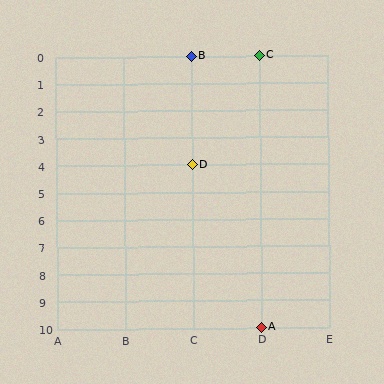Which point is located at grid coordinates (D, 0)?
Point C is at (D, 0).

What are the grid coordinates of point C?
Point C is at grid coordinates (D, 0).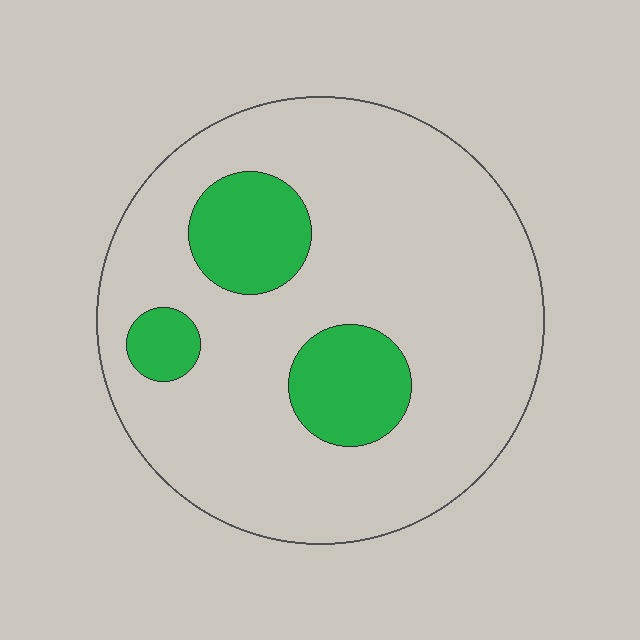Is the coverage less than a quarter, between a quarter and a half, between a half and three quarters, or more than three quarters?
Less than a quarter.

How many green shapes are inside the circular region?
3.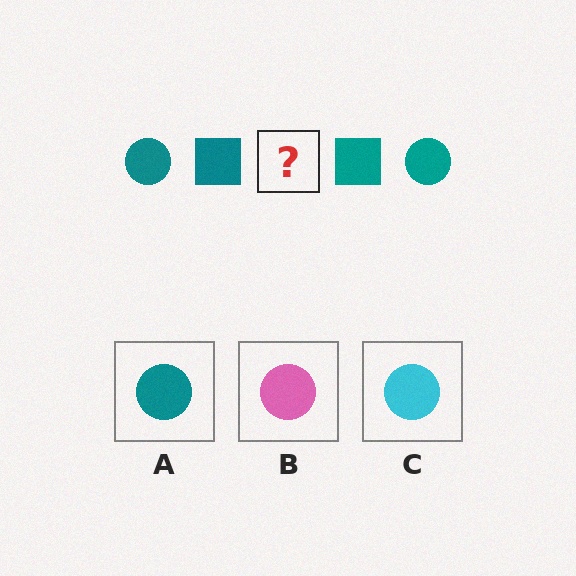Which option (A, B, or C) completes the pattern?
A.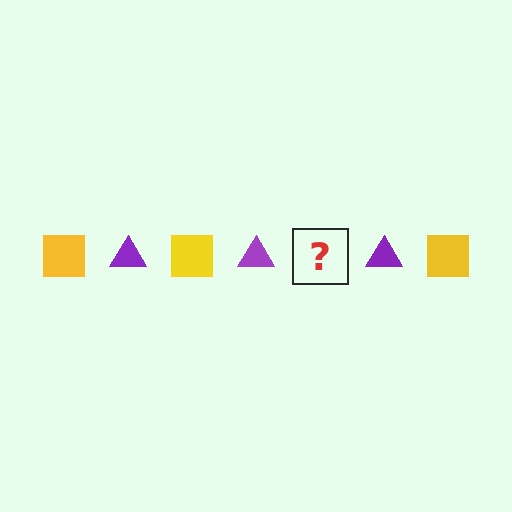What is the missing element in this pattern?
The missing element is a yellow square.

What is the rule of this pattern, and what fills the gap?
The rule is that the pattern alternates between yellow square and purple triangle. The gap should be filled with a yellow square.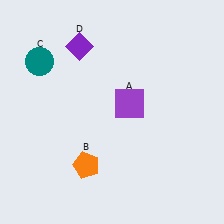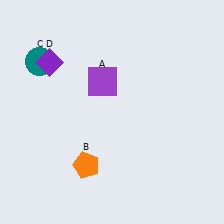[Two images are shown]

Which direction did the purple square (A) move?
The purple square (A) moved left.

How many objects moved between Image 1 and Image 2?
2 objects moved between the two images.